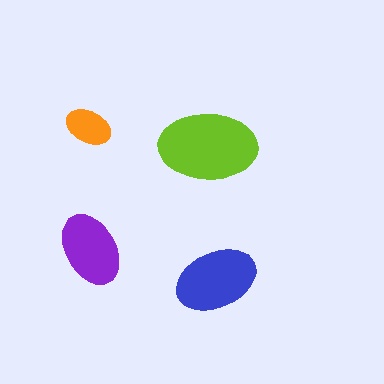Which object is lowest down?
The blue ellipse is bottommost.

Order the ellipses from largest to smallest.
the lime one, the blue one, the purple one, the orange one.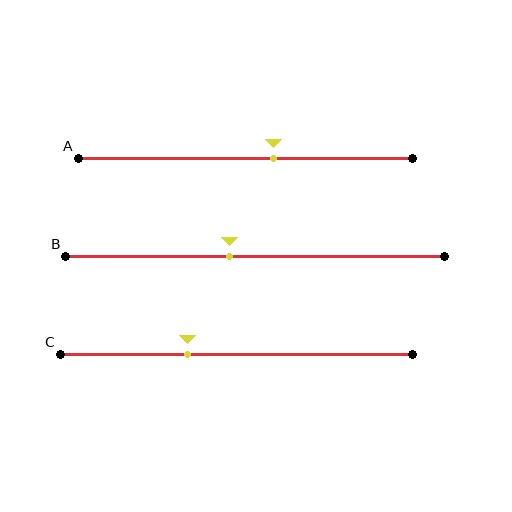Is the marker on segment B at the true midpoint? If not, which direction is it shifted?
No, the marker on segment B is shifted to the left by about 7% of the segment length.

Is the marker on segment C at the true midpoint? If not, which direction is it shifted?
No, the marker on segment C is shifted to the left by about 14% of the segment length.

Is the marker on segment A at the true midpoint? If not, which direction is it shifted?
No, the marker on segment A is shifted to the right by about 8% of the segment length.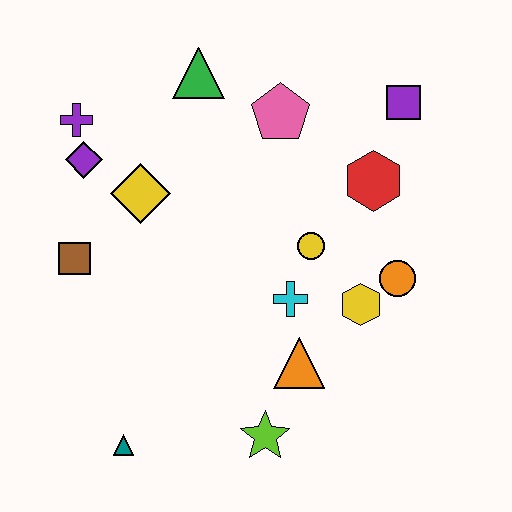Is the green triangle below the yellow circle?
No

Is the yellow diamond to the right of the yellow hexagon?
No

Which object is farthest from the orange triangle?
The purple cross is farthest from the orange triangle.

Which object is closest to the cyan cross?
The yellow circle is closest to the cyan cross.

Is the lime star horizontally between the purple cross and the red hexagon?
Yes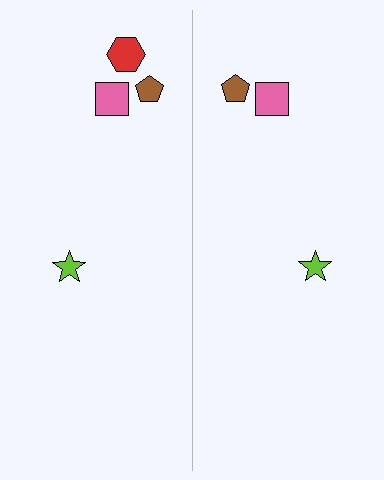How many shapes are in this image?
There are 7 shapes in this image.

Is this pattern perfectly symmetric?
No, the pattern is not perfectly symmetric. A red hexagon is missing from the right side.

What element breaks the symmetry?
A red hexagon is missing from the right side.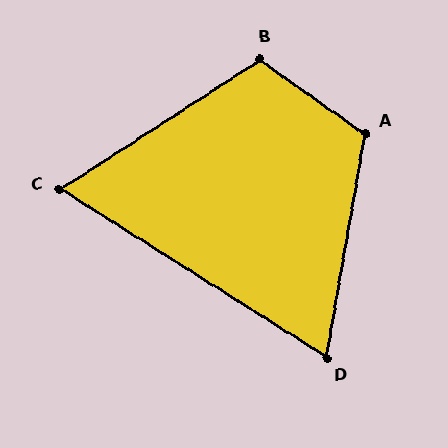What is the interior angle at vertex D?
Approximately 68 degrees (acute).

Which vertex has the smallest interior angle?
C, at approximately 65 degrees.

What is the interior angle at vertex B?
Approximately 112 degrees (obtuse).